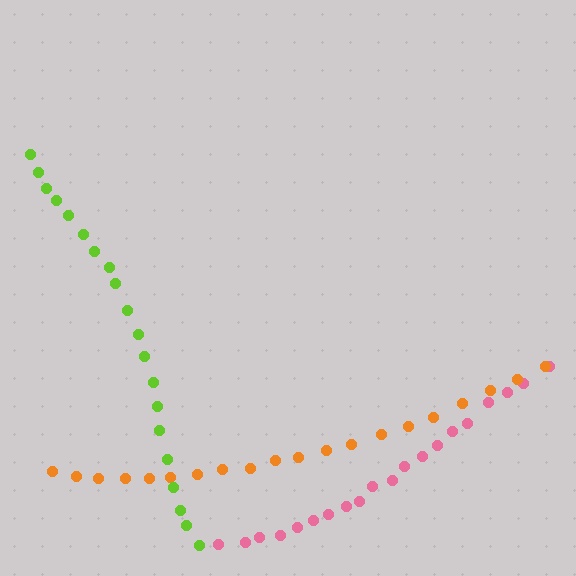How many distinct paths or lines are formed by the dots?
There are 3 distinct paths.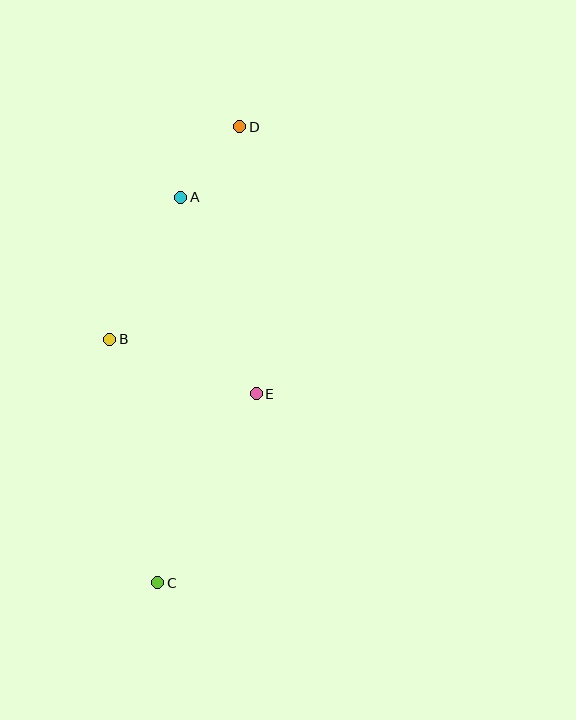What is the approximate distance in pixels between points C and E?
The distance between C and E is approximately 213 pixels.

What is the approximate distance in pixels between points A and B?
The distance between A and B is approximately 159 pixels.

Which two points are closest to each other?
Points A and D are closest to each other.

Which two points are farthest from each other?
Points C and D are farthest from each other.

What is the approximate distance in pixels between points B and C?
The distance between B and C is approximately 248 pixels.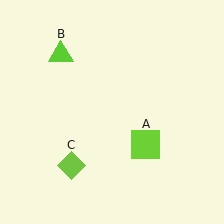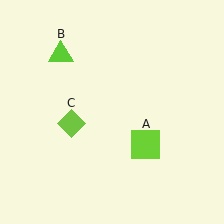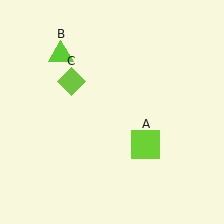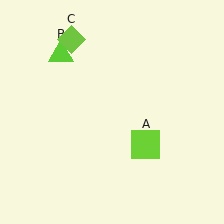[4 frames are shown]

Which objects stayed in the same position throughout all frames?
Lime square (object A) and lime triangle (object B) remained stationary.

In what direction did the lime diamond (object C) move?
The lime diamond (object C) moved up.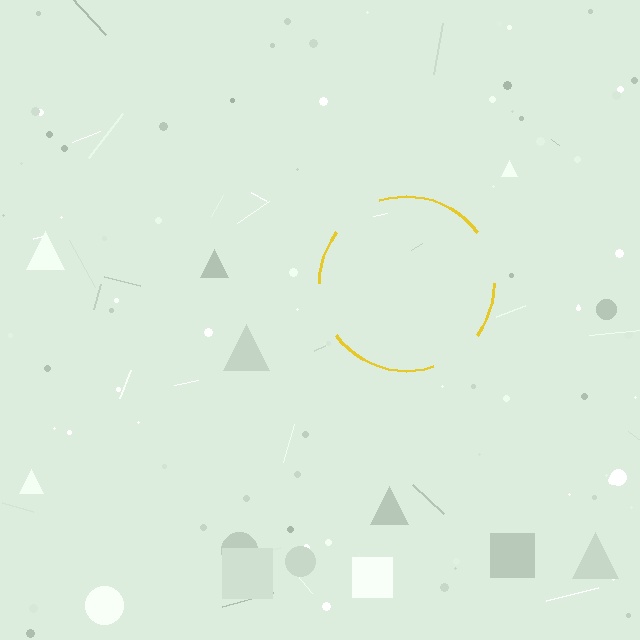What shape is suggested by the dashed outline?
The dashed outline suggests a circle.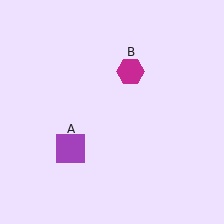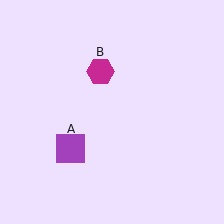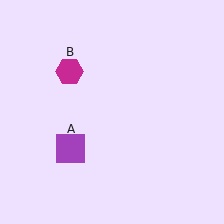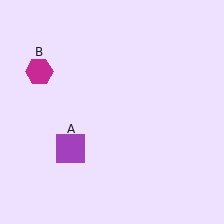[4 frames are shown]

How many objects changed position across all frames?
1 object changed position: magenta hexagon (object B).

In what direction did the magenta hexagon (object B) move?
The magenta hexagon (object B) moved left.